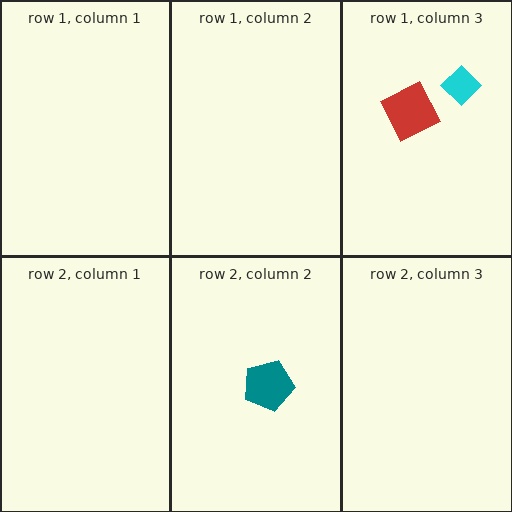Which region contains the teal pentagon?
The row 2, column 2 region.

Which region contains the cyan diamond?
The row 1, column 3 region.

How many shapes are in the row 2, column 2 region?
1.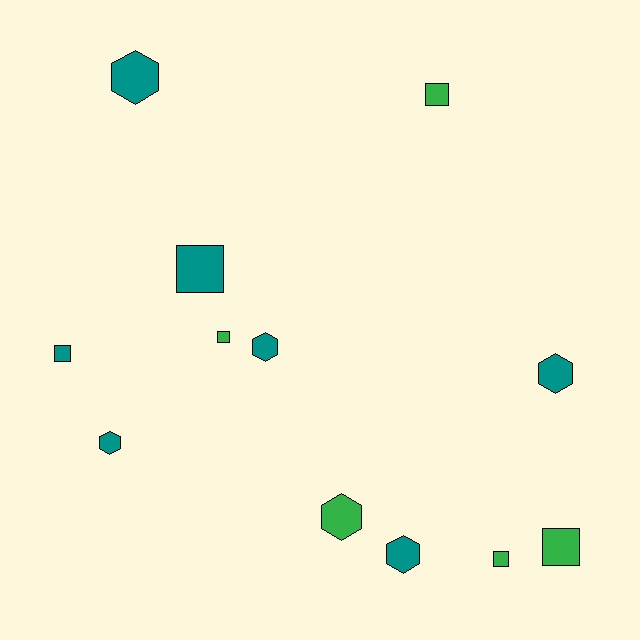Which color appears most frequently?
Teal, with 7 objects.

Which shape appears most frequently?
Hexagon, with 6 objects.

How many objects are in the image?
There are 12 objects.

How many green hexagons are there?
There is 1 green hexagon.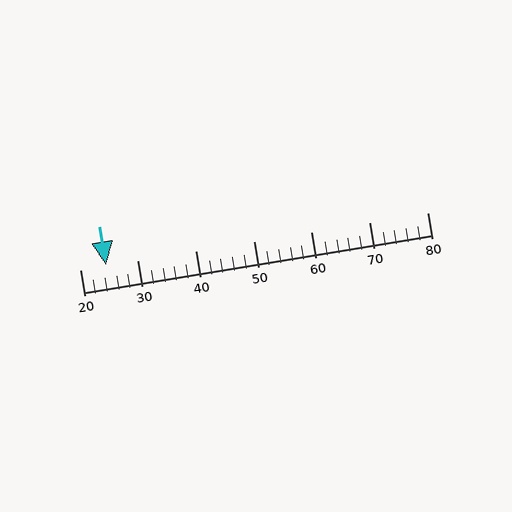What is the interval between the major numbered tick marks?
The major tick marks are spaced 10 units apart.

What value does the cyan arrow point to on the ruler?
The cyan arrow points to approximately 25.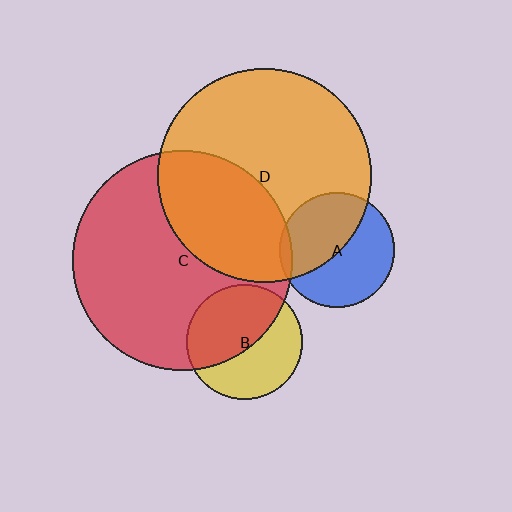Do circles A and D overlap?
Yes.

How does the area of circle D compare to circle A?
Approximately 3.4 times.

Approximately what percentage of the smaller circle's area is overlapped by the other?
Approximately 45%.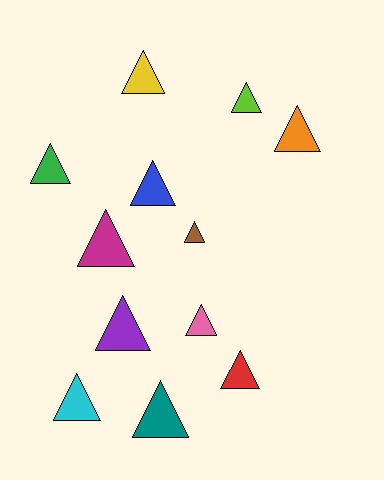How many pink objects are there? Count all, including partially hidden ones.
There is 1 pink object.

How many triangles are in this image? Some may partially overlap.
There are 12 triangles.